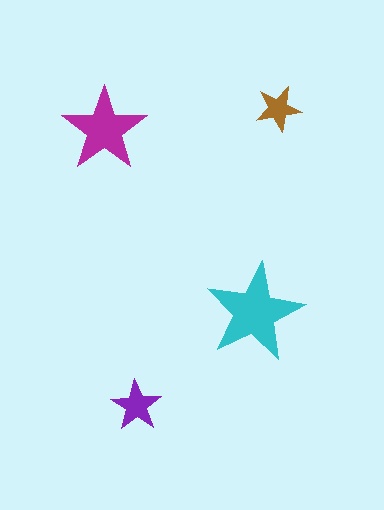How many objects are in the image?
There are 4 objects in the image.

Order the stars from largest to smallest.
the cyan one, the magenta one, the purple one, the brown one.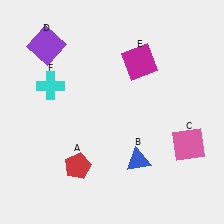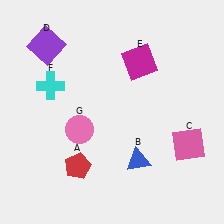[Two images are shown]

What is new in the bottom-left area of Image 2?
A pink circle (G) was added in the bottom-left area of Image 2.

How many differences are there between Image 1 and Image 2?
There is 1 difference between the two images.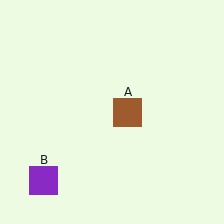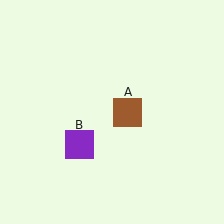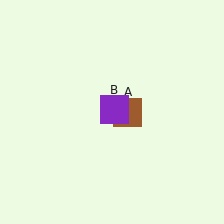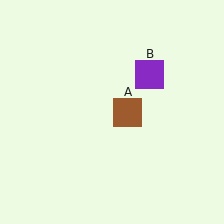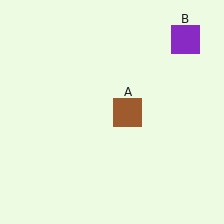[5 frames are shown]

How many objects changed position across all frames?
1 object changed position: purple square (object B).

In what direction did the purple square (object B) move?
The purple square (object B) moved up and to the right.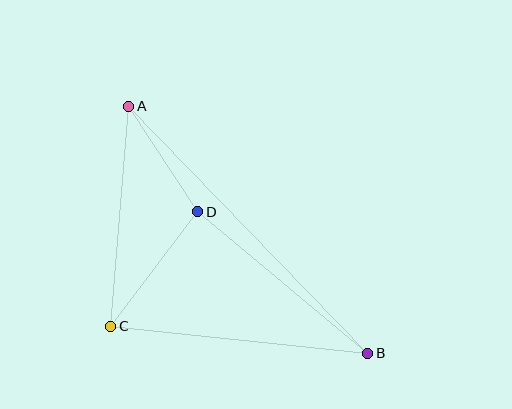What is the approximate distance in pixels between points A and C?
The distance between A and C is approximately 221 pixels.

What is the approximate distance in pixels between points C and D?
The distance between C and D is approximately 143 pixels.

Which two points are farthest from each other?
Points A and B are farthest from each other.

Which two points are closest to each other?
Points A and D are closest to each other.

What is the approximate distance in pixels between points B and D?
The distance between B and D is approximately 221 pixels.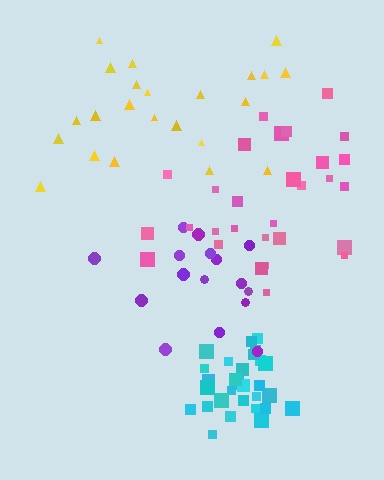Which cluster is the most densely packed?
Cyan.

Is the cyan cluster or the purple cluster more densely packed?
Cyan.